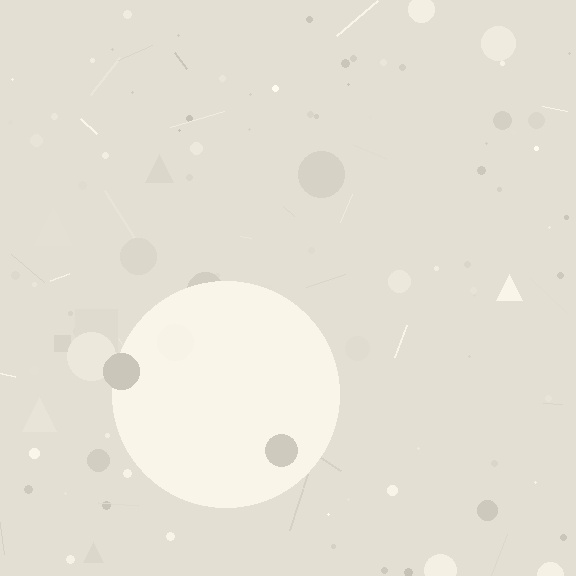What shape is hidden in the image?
A circle is hidden in the image.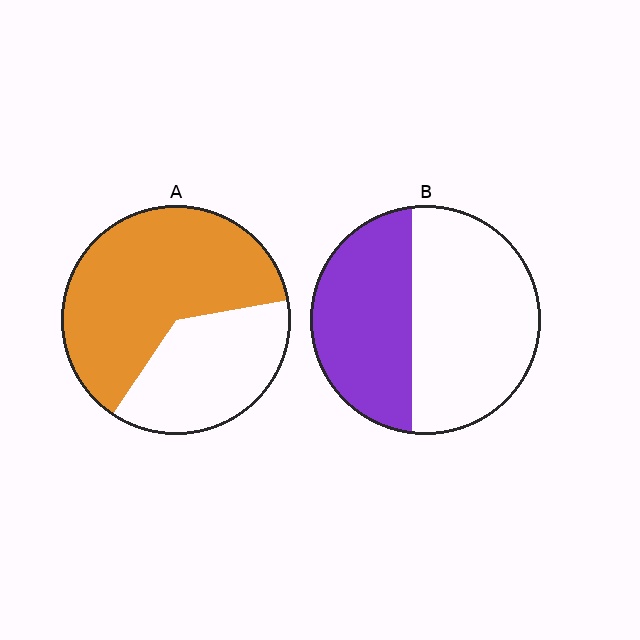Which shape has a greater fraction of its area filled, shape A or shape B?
Shape A.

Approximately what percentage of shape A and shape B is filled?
A is approximately 65% and B is approximately 45%.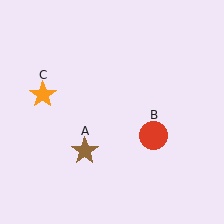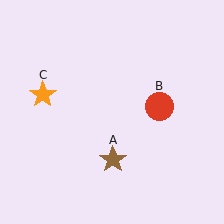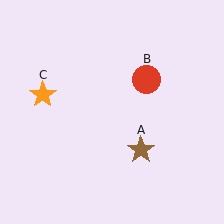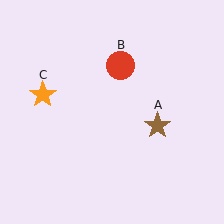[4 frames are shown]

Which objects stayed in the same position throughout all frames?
Orange star (object C) remained stationary.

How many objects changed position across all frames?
2 objects changed position: brown star (object A), red circle (object B).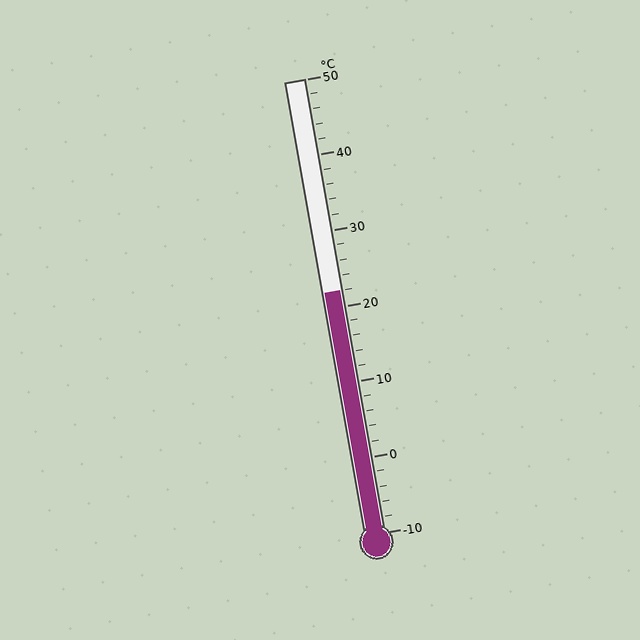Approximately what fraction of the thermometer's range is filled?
The thermometer is filled to approximately 55% of its range.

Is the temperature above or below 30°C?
The temperature is below 30°C.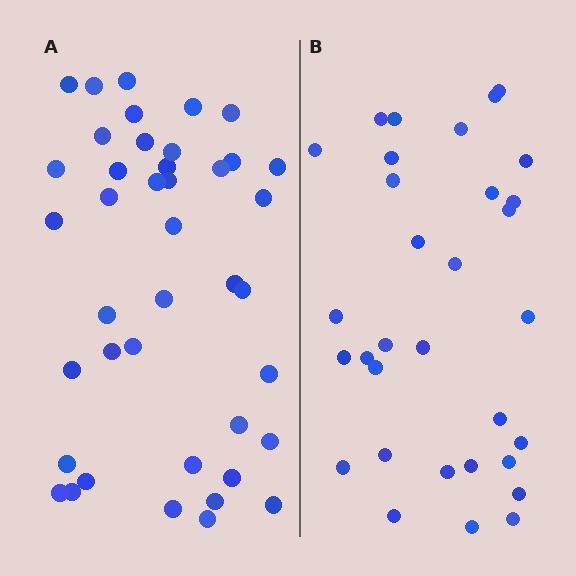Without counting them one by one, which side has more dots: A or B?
Region A (the left region) has more dots.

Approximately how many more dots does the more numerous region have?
Region A has roughly 8 or so more dots than region B.